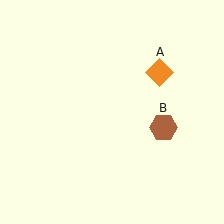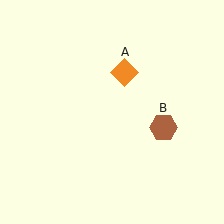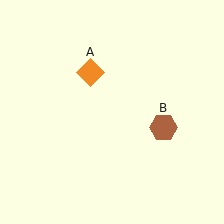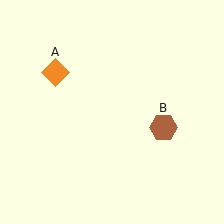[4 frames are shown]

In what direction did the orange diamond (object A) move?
The orange diamond (object A) moved left.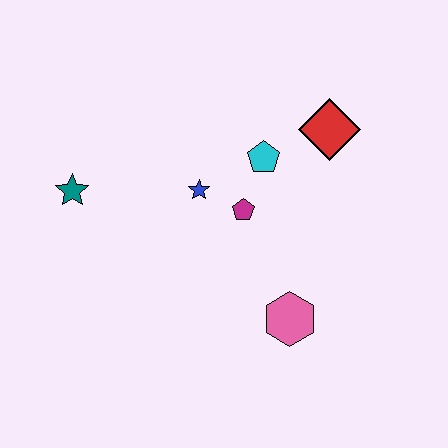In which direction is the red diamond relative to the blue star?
The red diamond is to the right of the blue star.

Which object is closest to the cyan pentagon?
The magenta pentagon is closest to the cyan pentagon.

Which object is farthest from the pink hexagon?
The teal star is farthest from the pink hexagon.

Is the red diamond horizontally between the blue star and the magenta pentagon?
No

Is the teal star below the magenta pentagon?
No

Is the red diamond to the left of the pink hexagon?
No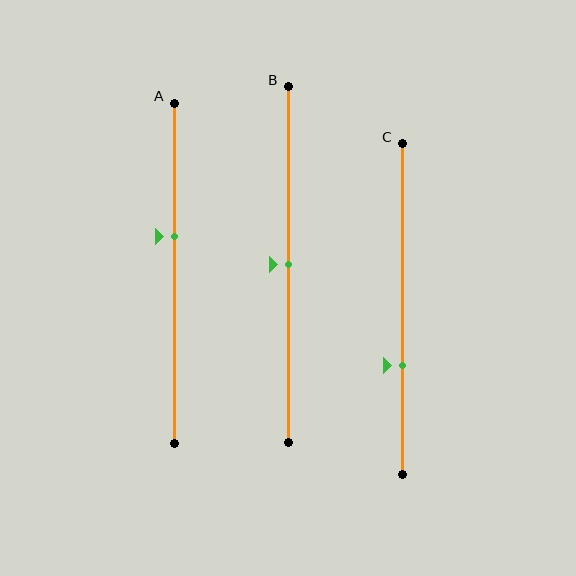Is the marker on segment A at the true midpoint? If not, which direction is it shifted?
No, the marker on segment A is shifted upward by about 11% of the segment length.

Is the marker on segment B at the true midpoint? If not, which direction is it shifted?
Yes, the marker on segment B is at the true midpoint.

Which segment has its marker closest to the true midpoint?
Segment B has its marker closest to the true midpoint.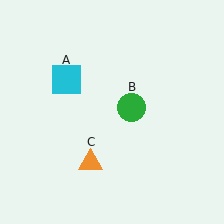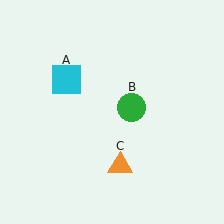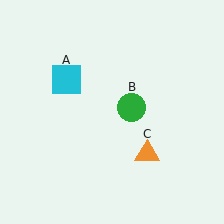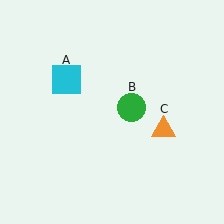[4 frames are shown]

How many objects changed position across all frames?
1 object changed position: orange triangle (object C).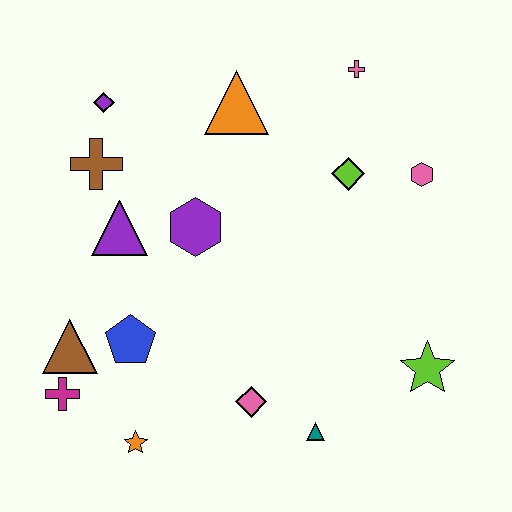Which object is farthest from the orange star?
The pink cross is farthest from the orange star.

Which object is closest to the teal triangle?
The pink diamond is closest to the teal triangle.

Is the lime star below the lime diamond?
Yes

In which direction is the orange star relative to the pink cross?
The orange star is below the pink cross.